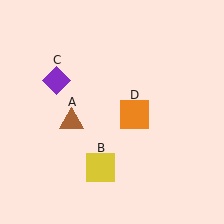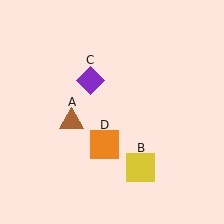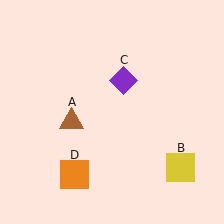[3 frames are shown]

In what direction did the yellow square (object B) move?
The yellow square (object B) moved right.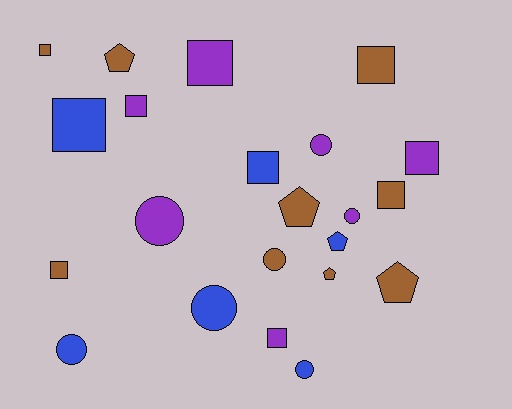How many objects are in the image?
There are 22 objects.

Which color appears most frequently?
Brown, with 9 objects.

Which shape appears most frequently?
Square, with 10 objects.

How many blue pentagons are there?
There is 1 blue pentagon.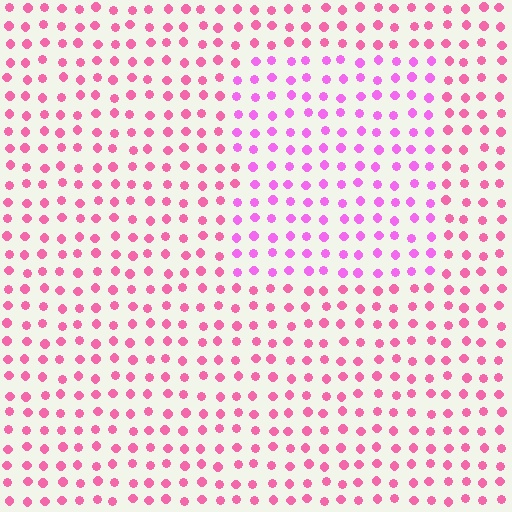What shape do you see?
I see a rectangle.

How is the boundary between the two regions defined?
The boundary is defined purely by a slight shift in hue (about 30 degrees). Spacing, size, and orientation are identical on both sides.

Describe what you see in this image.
The image is filled with small pink elements in a uniform arrangement. A rectangle-shaped region is visible where the elements are tinted to a slightly different hue, forming a subtle color boundary.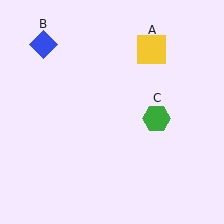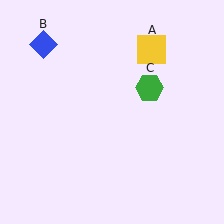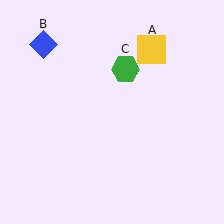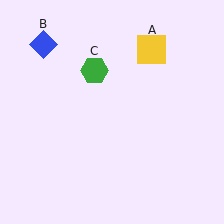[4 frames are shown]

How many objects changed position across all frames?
1 object changed position: green hexagon (object C).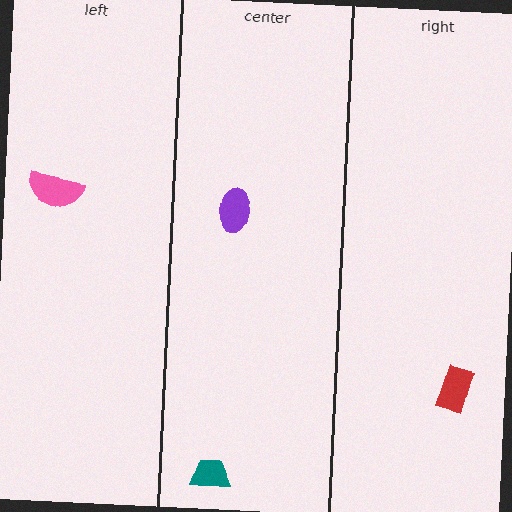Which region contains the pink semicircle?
The left region.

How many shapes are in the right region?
1.